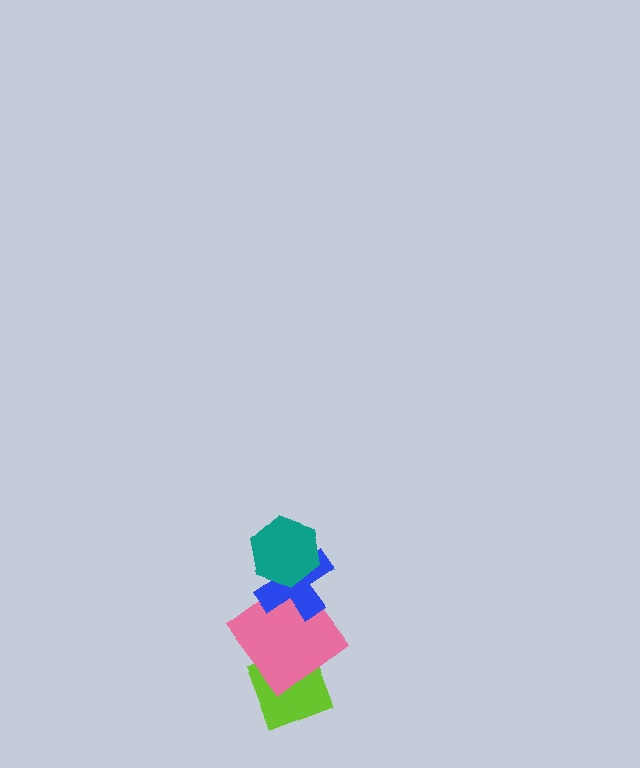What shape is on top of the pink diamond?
The blue cross is on top of the pink diamond.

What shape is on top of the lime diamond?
The pink diamond is on top of the lime diamond.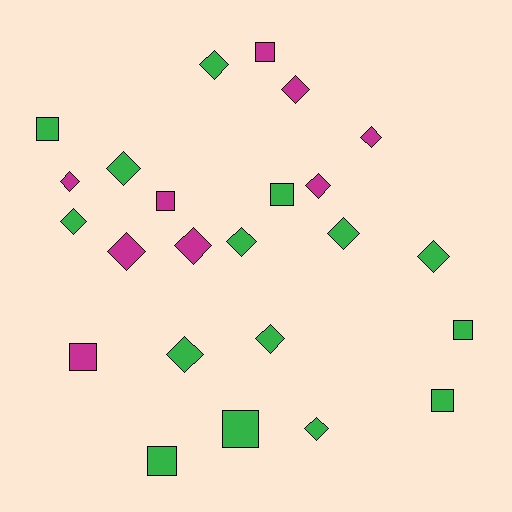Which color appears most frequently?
Green, with 15 objects.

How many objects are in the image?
There are 24 objects.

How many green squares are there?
There are 6 green squares.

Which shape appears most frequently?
Diamond, with 15 objects.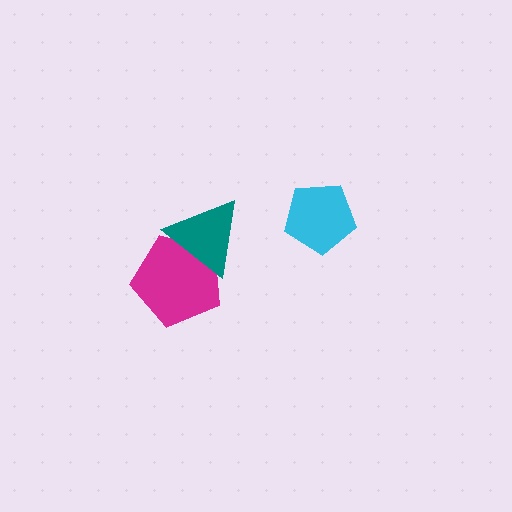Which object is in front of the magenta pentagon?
The teal triangle is in front of the magenta pentagon.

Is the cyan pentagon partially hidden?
No, no other shape covers it.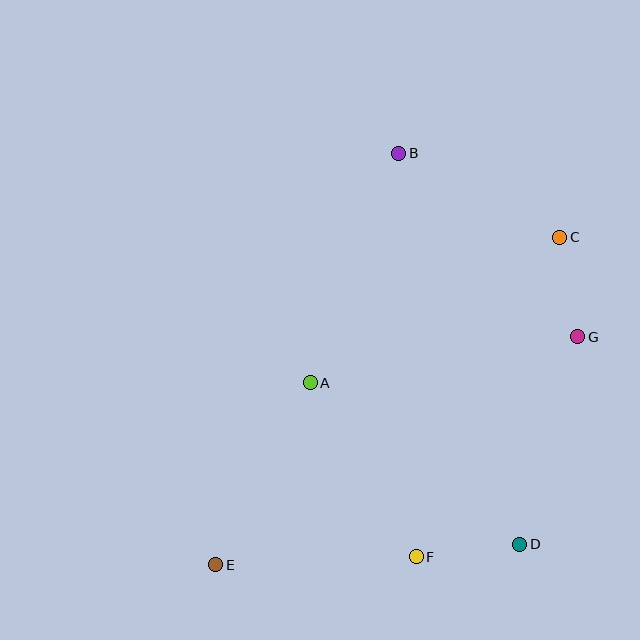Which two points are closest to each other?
Points C and G are closest to each other.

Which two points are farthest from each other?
Points C and E are farthest from each other.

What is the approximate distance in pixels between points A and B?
The distance between A and B is approximately 246 pixels.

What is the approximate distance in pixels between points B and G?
The distance between B and G is approximately 256 pixels.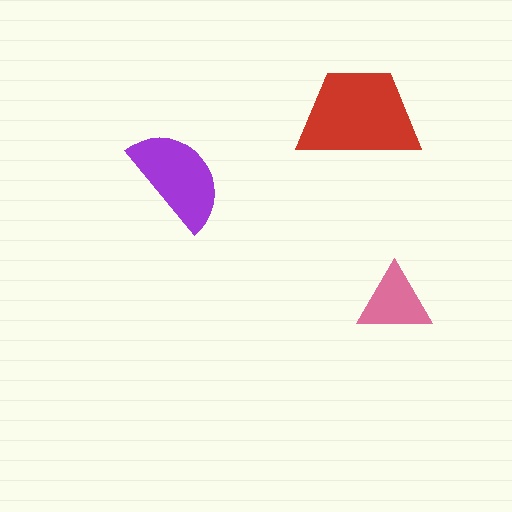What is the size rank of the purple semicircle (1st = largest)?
2nd.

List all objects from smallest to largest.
The pink triangle, the purple semicircle, the red trapezoid.